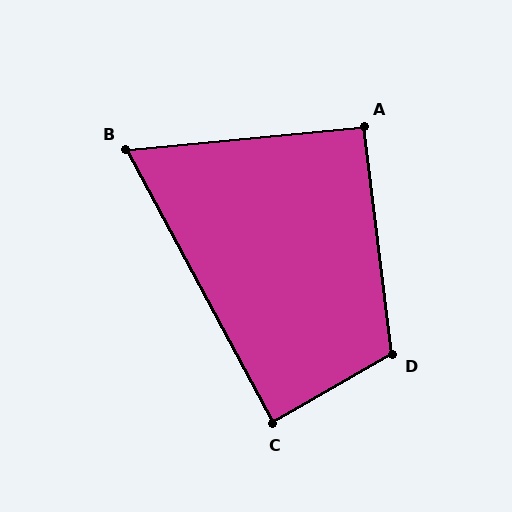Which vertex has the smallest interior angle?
B, at approximately 67 degrees.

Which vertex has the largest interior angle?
D, at approximately 113 degrees.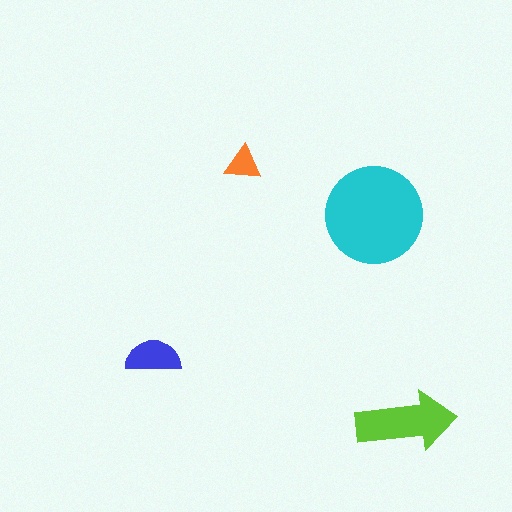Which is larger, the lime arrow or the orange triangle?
The lime arrow.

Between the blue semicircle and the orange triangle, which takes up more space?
The blue semicircle.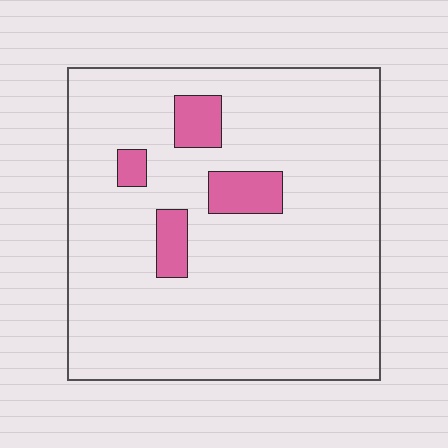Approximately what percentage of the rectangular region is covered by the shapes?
Approximately 10%.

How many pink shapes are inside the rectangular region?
4.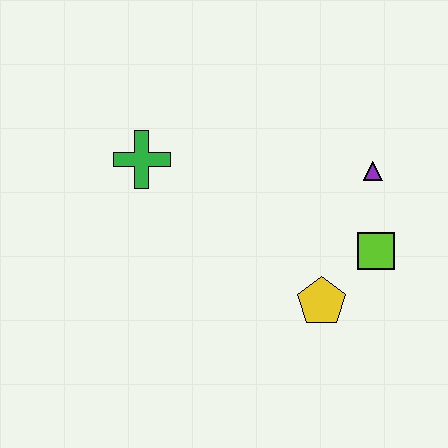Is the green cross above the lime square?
Yes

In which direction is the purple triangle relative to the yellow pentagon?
The purple triangle is above the yellow pentagon.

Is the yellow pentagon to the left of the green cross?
No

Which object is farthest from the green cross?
The lime square is farthest from the green cross.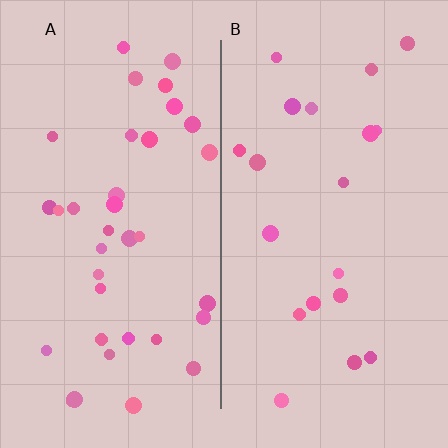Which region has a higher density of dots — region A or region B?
A (the left).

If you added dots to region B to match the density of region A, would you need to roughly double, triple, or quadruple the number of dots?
Approximately double.